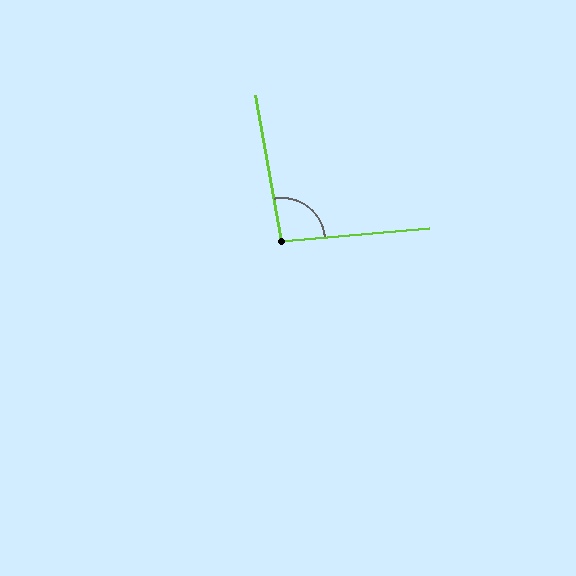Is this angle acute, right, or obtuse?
It is obtuse.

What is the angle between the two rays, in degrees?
Approximately 95 degrees.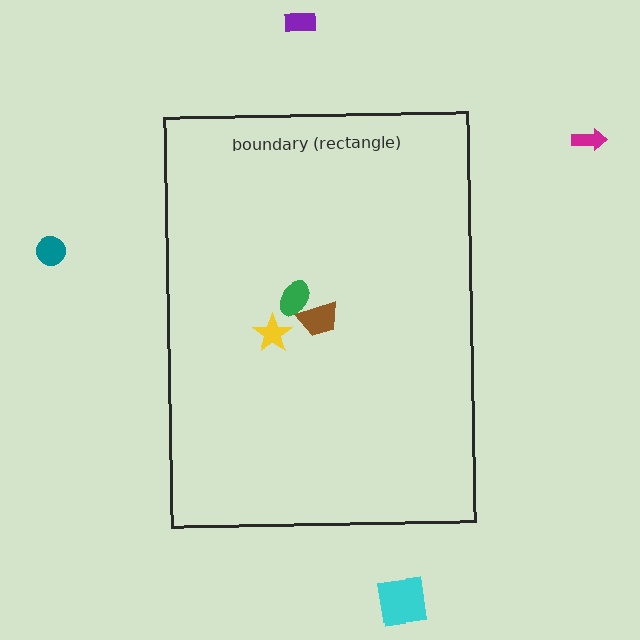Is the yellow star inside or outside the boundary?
Inside.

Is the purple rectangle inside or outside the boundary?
Outside.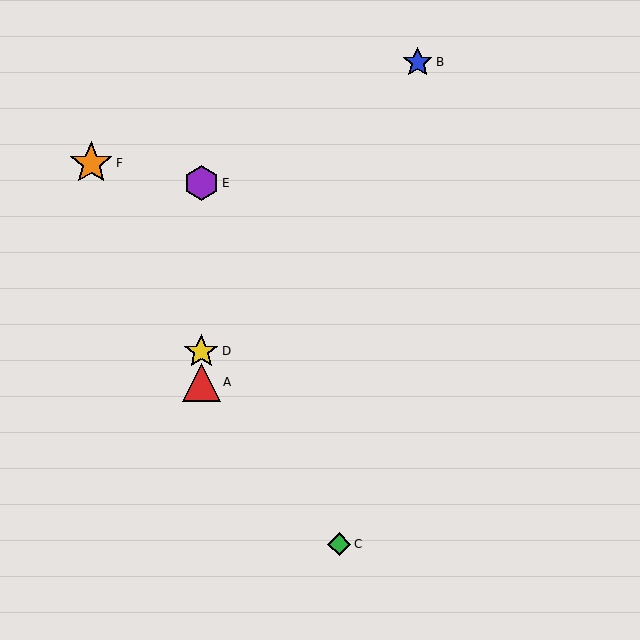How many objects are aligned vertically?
3 objects (A, D, E) are aligned vertically.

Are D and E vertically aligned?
Yes, both are at x≈201.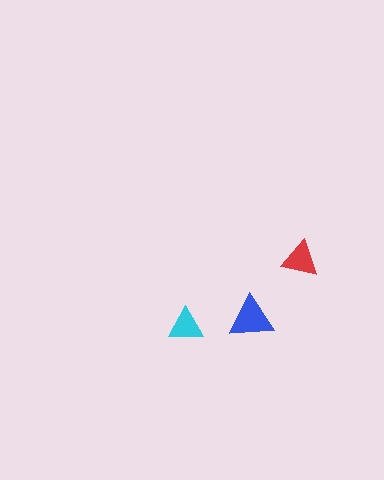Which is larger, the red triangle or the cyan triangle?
The red one.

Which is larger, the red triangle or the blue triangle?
The blue one.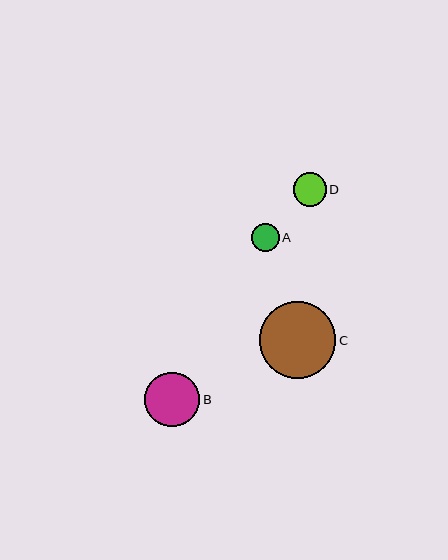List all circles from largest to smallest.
From largest to smallest: C, B, D, A.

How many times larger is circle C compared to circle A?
Circle C is approximately 2.7 times the size of circle A.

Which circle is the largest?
Circle C is the largest with a size of approximately 76 pixels.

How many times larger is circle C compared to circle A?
Circle C is approximately 2.7 times the size of circle A.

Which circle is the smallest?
Circle A is the smallest with a size of approximately 28 pixels.